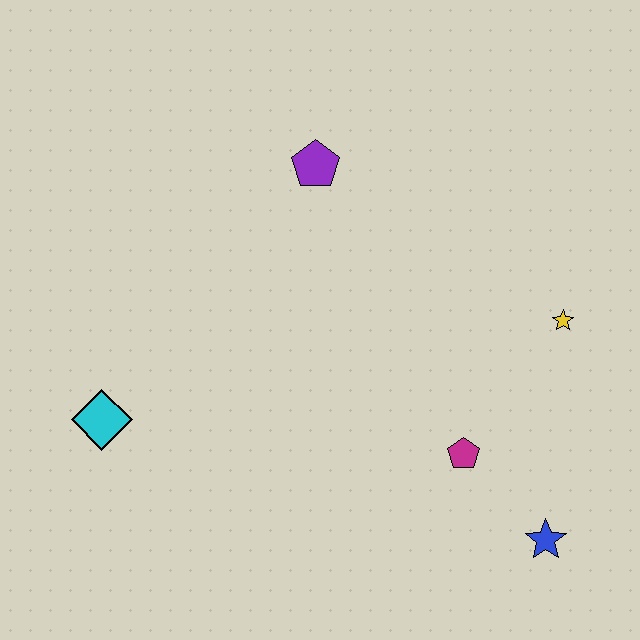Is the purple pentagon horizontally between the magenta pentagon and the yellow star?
No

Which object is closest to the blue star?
The magenta pentagon is closest to the blue star.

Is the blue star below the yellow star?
Yes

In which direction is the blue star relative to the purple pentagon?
The blue star is below the purple pentagon.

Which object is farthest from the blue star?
The cyan diamond is farthest from the blue star.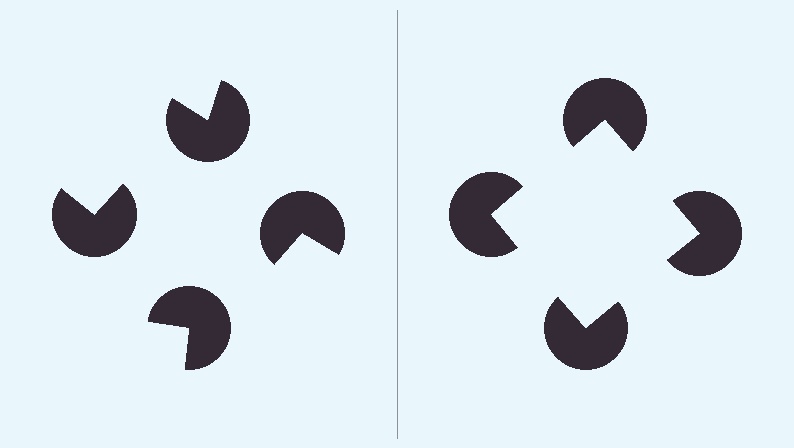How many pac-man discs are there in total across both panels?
8 — 4 on each side.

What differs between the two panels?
The pac-man discs are positioned identically on both sides; only the wedge orientations differ. On the right they align to a square; on the left they are misaligned.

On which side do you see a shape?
An illusory square appears on the right side. On the left side the wedge cuts are rotated, so no coherent shape forms.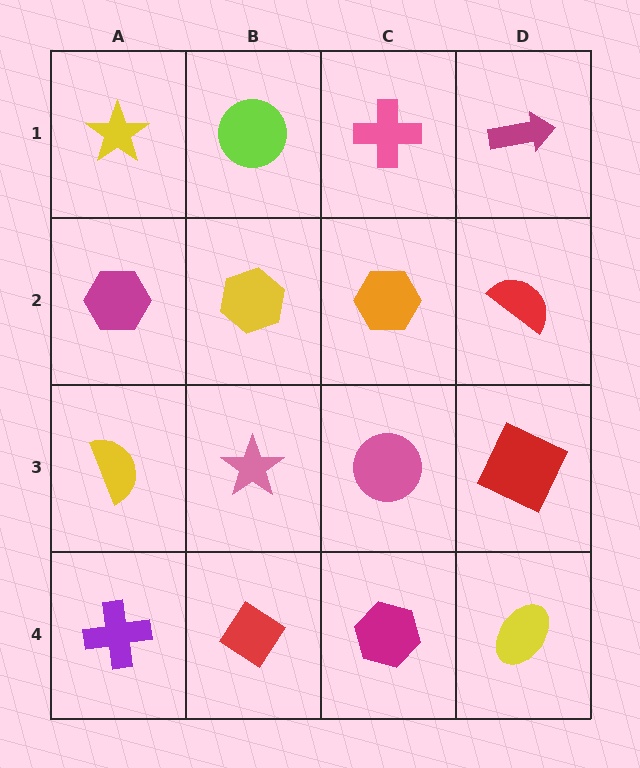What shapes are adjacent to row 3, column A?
A magenta hexagon (row 2, column A), a purple cross (row 4, column A), a pink star (row 3, column B).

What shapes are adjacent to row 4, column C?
A pink circle (row 3, column C), a red diamond (row 4, column B), a yellow ellipse (row 4, column D).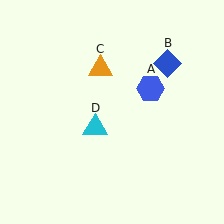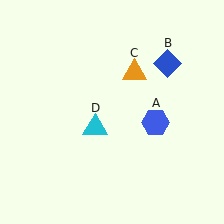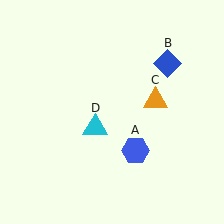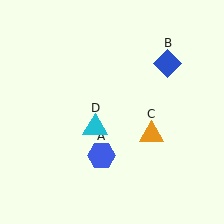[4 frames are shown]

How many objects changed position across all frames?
2 objects changed position: blue hexagon (object A), orange triangle (object C).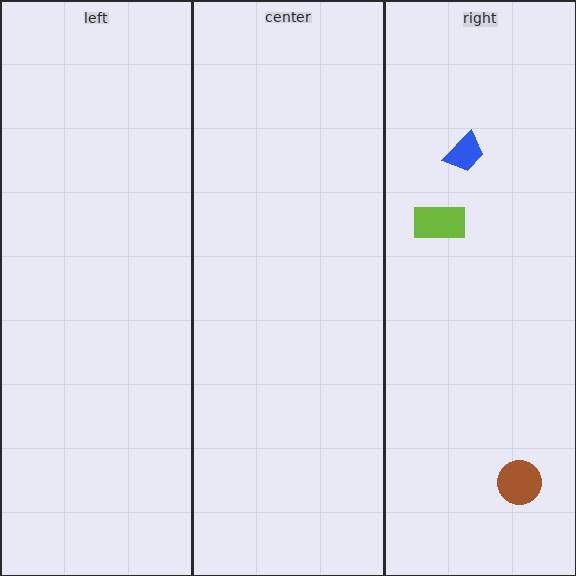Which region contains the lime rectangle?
The right region.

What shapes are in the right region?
The lime rectangle, the brown circle, the blue trapezoid.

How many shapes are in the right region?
3.